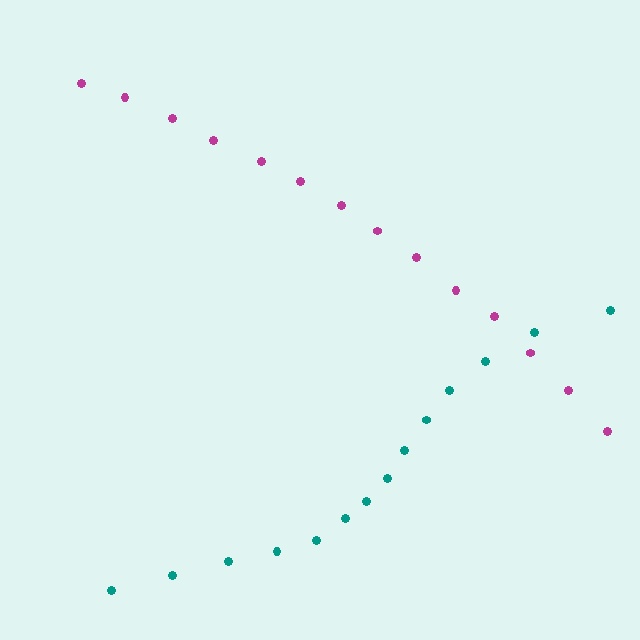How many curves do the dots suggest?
There are 2 distinct paths.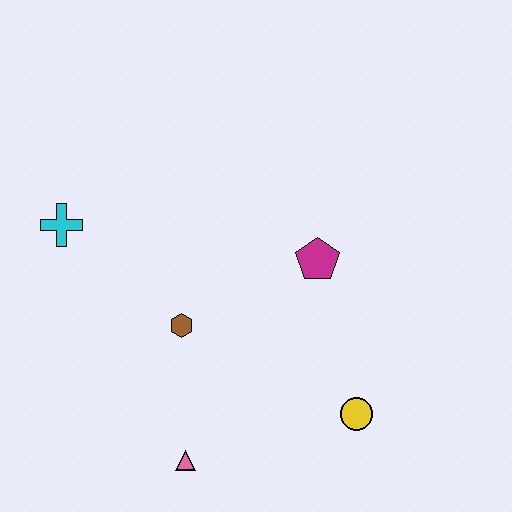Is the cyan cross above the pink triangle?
Yes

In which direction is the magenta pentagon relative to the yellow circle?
The magenta pentagon is above the yellow circle.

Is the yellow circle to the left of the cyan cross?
No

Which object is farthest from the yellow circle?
The cyan cross is farthest from the yellow circle.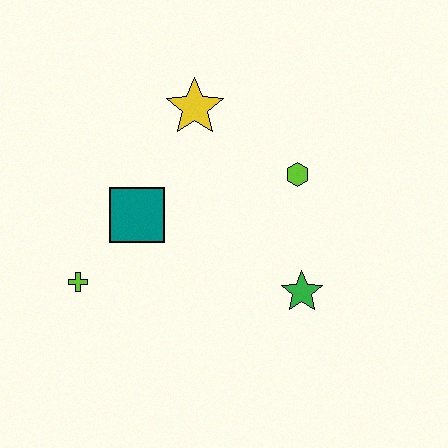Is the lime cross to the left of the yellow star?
Yes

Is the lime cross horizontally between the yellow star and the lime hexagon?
No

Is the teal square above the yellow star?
No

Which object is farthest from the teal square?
The green star is farthest from the teal square.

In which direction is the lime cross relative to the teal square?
The lime cross is below the teal square.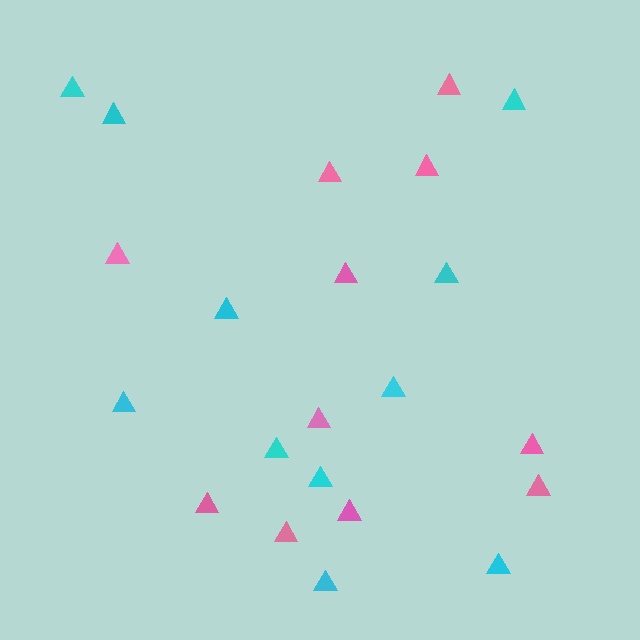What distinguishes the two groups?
There are 2 groups: one group of cyan triangles (11) and one group of pink triangles (11).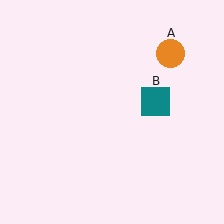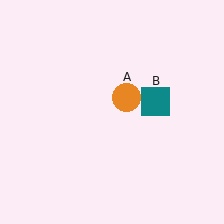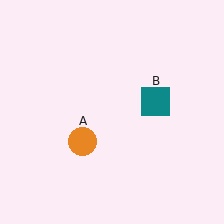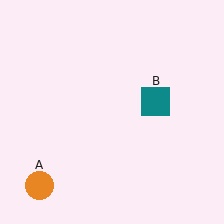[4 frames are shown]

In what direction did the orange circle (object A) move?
The orange circle (object A) moved down and to the left.